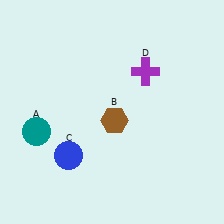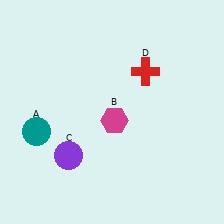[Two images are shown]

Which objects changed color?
B changed from brown to magenta. C changed from blue to purple. D changed from purple to red.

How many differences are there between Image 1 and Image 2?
There are 3 differences between the two images.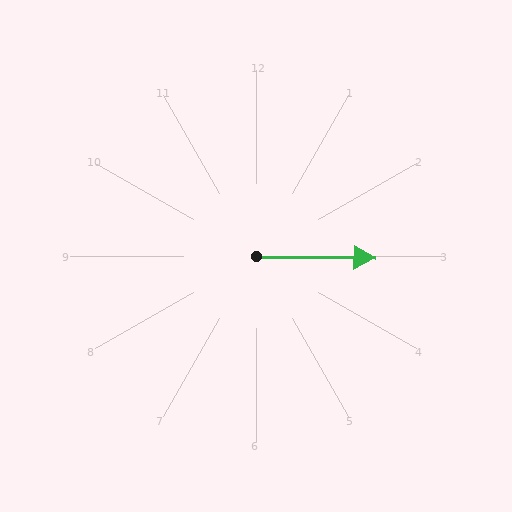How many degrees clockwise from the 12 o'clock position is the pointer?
Approximately 91 degrees.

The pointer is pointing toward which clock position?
Roughly 3 o'clock.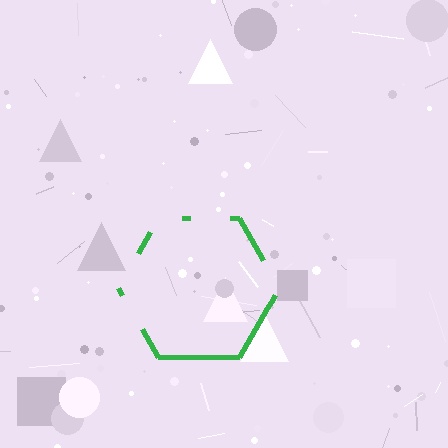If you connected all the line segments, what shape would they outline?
They would outline a hexagon.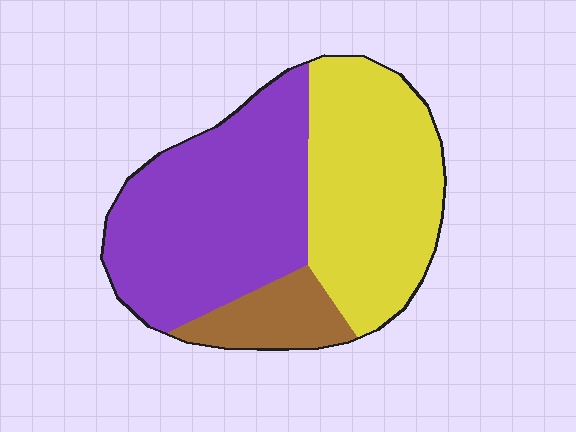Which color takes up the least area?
Brown, at roughly 10%.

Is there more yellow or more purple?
Purple.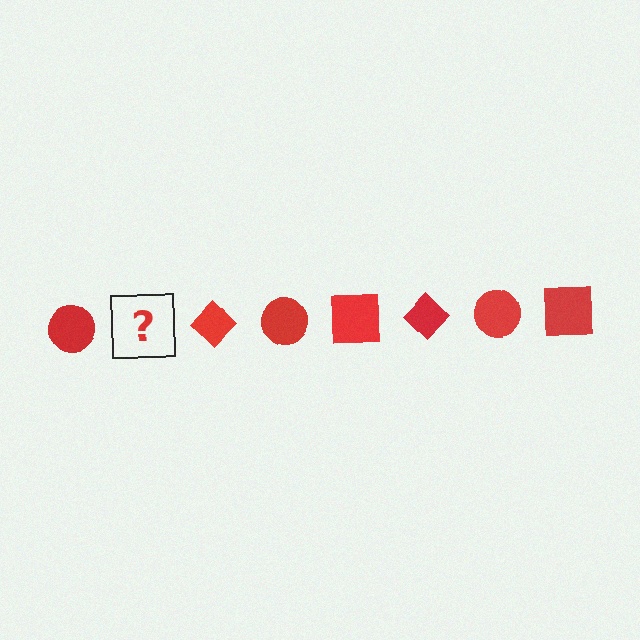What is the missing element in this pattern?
The missing element is a red square.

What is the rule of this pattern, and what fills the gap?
The rule is that the pattern cycles through circle, square, diamond shapes in red. The gap should be filled with a red square.